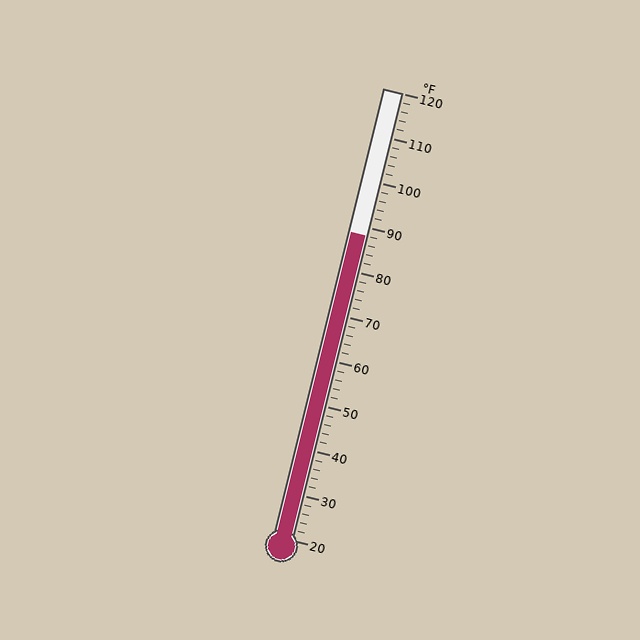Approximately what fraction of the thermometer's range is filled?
The thermometer is filled to approximately 70% of its range.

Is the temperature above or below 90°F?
The temperature is below 90°F.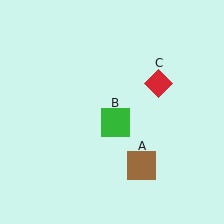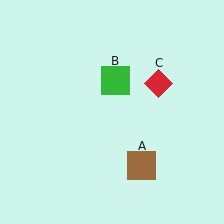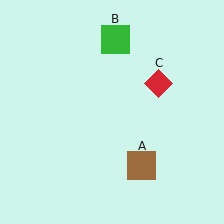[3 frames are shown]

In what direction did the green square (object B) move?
The green square (object B) moved up.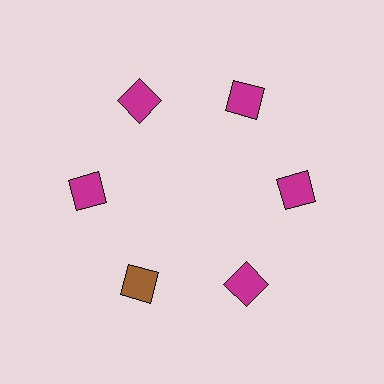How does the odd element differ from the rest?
It has a different color: brown instead of magenta.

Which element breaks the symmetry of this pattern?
The brown diamond at roughly the 7 o'clock position breaks the symmetry. All other shapes are magenta diamonds.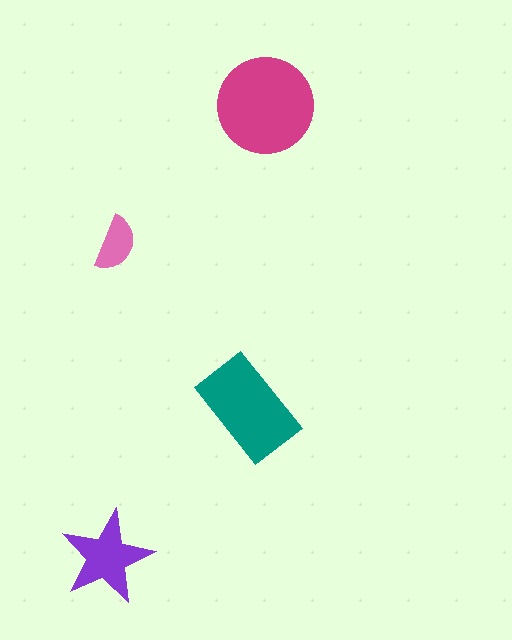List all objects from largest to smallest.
The magenta circle, the teal rectangle, the purple star, the pink semicircle.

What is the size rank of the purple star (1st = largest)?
3rd.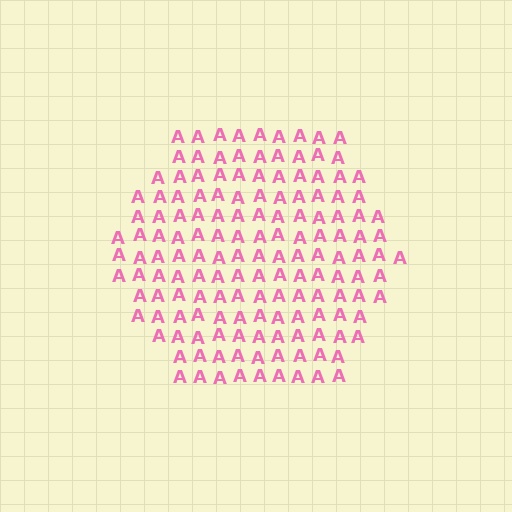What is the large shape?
The large shape is a hexagon.